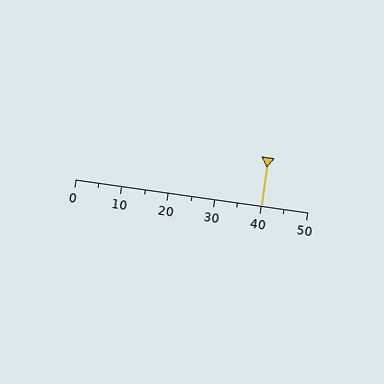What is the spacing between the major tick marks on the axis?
The major ticks are spaced 10 apart.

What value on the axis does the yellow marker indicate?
The marker indicates approximately 40.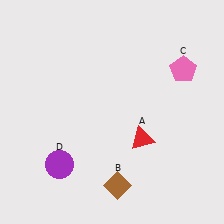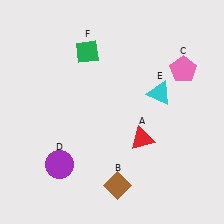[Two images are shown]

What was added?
A cyan triangle (E), a green diamond (F) were added in Image 2.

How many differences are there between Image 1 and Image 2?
There are 2 differences between the two images.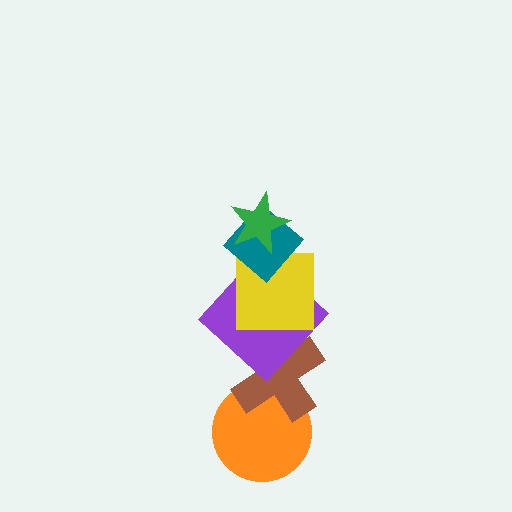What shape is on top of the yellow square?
The teal diamond is on top of the yellow square.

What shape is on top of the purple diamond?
The yellow square is on top of the purple diamond.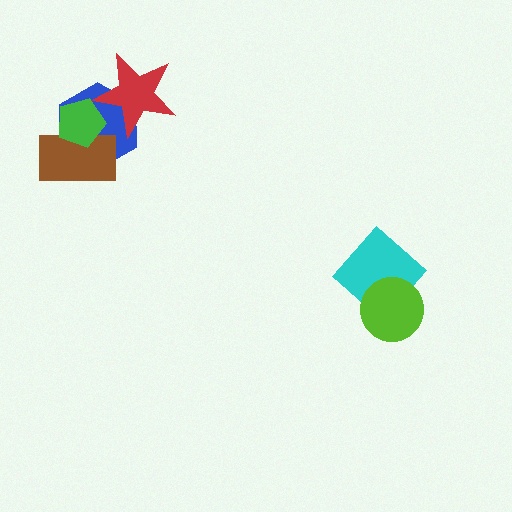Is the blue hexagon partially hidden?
Yes, it is partially covered by another shape.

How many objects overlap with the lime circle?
1 object overlaps with the lime circle.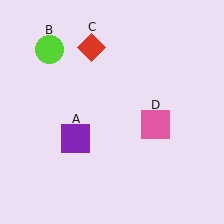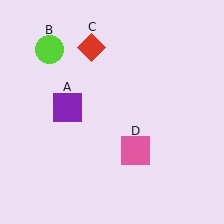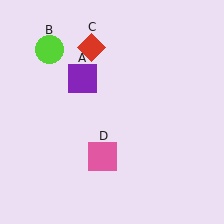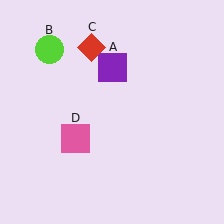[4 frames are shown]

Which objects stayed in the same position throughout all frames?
Lime circle (object B) and red diamond (object C) remained stationary.